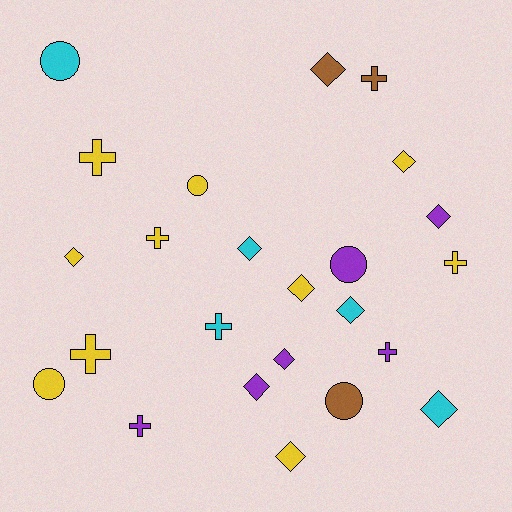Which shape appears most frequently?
Diamond, with 11 objects.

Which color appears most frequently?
Yellow, with 10 objects.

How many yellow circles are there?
There are 2 yellow circles.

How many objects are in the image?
There are 24 objects.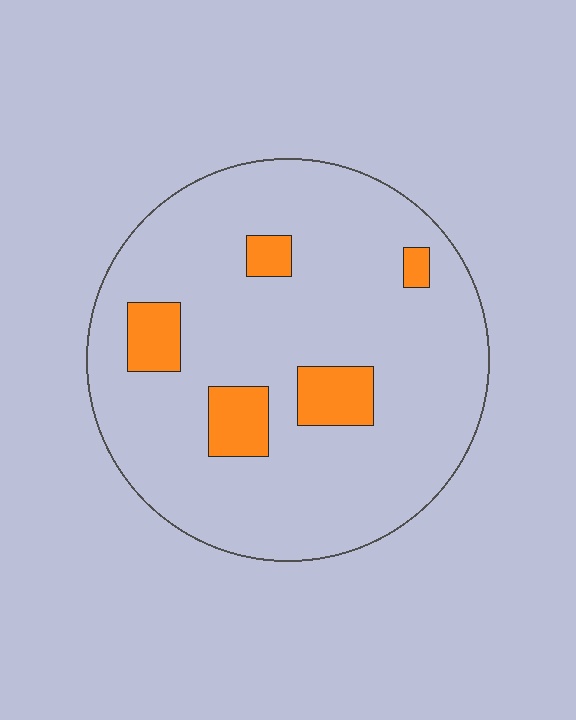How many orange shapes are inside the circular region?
5.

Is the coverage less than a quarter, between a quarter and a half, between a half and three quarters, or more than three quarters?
Less than a quarter.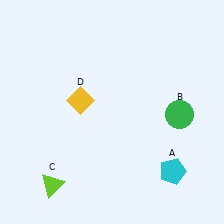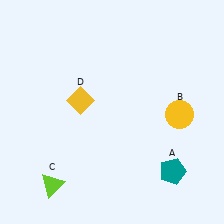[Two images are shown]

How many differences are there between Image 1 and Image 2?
There are 2 differences between the two images.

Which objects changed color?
A changed from cyan to teal. B changed from green to yellow.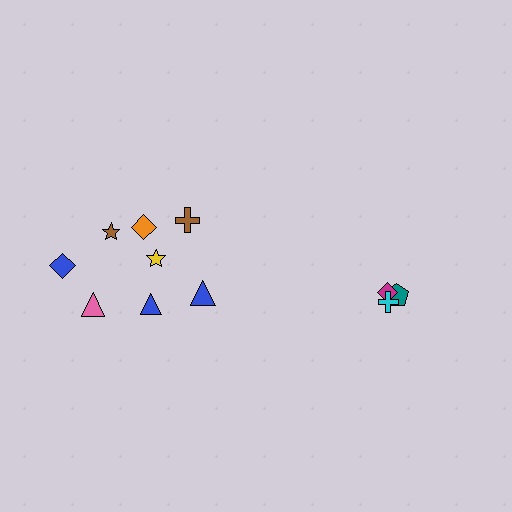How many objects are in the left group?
There are 8 objects.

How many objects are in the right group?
There are 3 objects.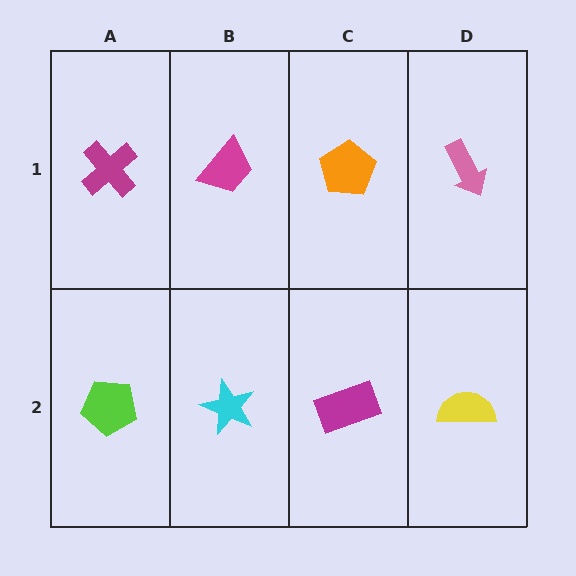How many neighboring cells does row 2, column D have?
2.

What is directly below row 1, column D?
A yellow semicircle.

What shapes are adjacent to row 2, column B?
A magenta trapezoid (row 1, column B), a lime pentagon (row 2, column A), a magenta rectangle (row 2, column C).